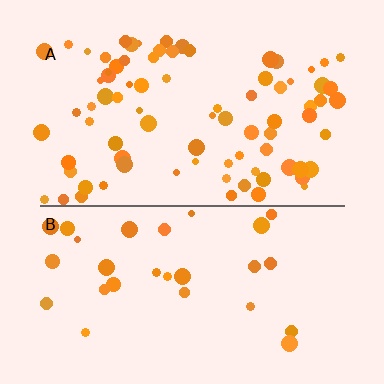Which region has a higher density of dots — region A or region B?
A (the top).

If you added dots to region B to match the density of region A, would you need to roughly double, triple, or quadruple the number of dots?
Approximately triple.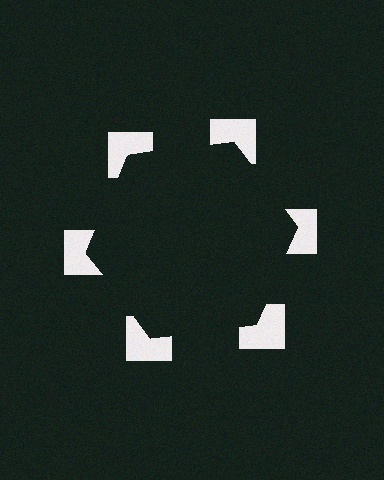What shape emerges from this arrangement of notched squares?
An illusory hexagon — its edges are inferred from the aligned wedge cuts in the notched squares, not physically drawn.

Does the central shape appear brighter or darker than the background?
It typically appears slightly darker than the background, even though no actual brightness change is drawn.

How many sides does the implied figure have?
6 sides.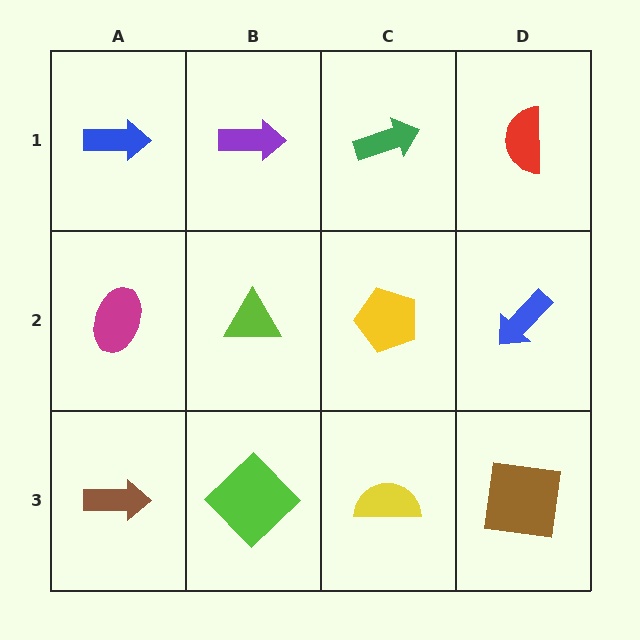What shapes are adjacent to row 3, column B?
A lime triangle (row 2, column B), a brown arrow (row 3, column A), a yellow semicircle (row 3, column C).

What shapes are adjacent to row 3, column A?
A magenta ellipse (row 2, column A), a lime diamond (row 3, column B).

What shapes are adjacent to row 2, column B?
A purple arrow (row 1, column B), a lime diamond (row 3, column B), a magenta ellipse (row 2, column A), a yellow pentagon (row 2, column C).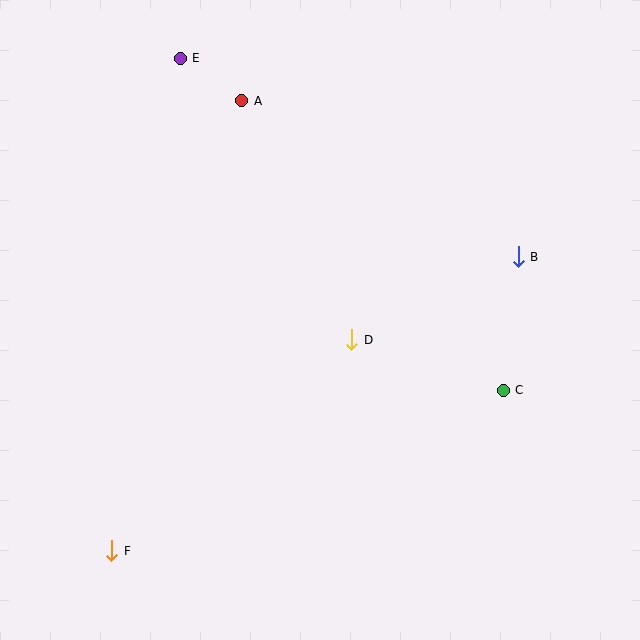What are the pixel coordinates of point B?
Point B is at (518, 257).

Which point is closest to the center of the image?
Point D at (352, 340) is closest to the center.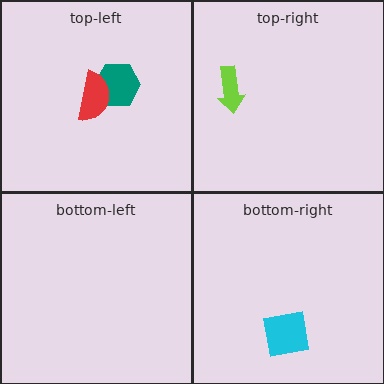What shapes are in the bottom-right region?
The cyan square.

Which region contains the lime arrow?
The top-right region.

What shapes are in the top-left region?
The teal hexagon, the red semicircle.